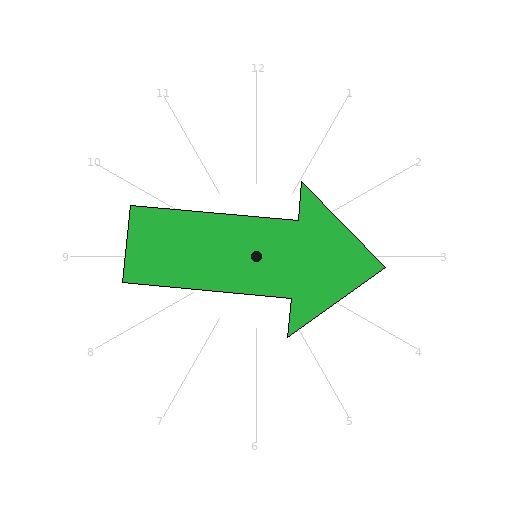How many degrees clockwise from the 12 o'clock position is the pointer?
Approximately 95 degrees.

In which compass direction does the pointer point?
East.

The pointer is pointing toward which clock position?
Roughly 3 o'clock.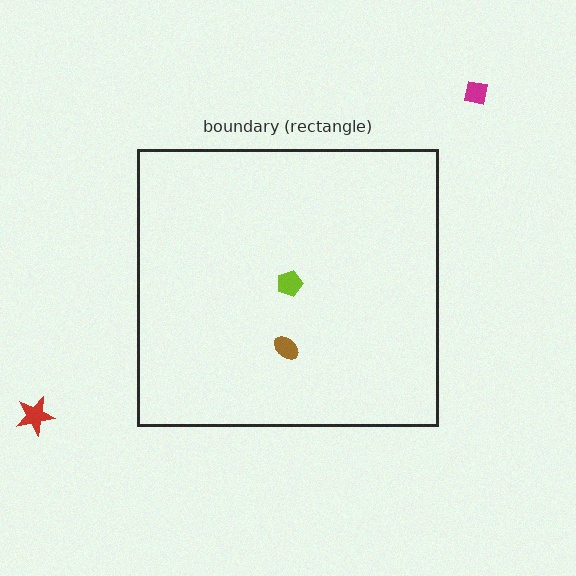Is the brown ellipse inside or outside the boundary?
Inside.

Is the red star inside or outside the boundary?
Outside.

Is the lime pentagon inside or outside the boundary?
Inside.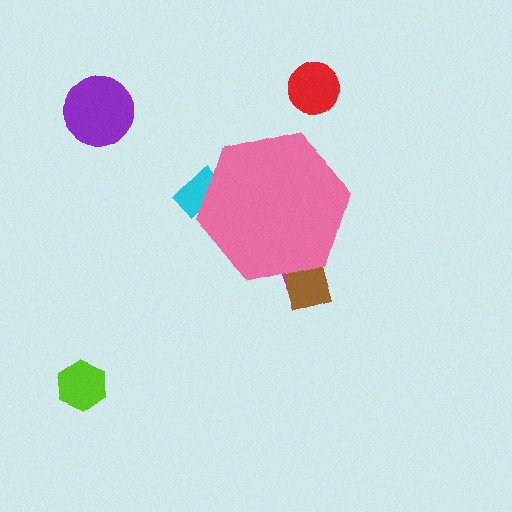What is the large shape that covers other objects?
A pink hexagon.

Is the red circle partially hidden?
No, the red circle is fully visible.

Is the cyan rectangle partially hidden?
Yes, the cyan rectangle is partially hidden behind the pink hexagon.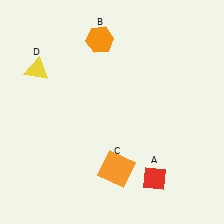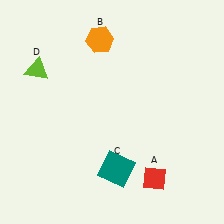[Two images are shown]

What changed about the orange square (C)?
In Image 1, C is orange. In Image 2, it changed to teal.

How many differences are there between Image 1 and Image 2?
There are 2 differences between the two images.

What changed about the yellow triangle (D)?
In Image 1, D is yellow. In Image 2, it changed to lime.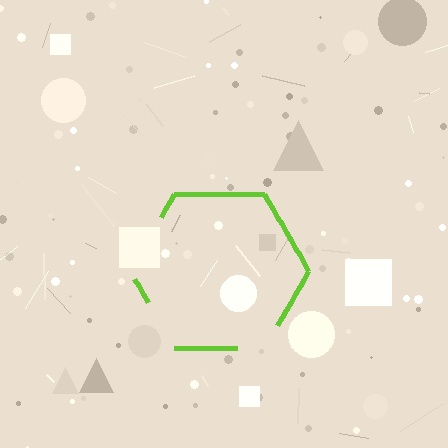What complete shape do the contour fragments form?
The contour fragments form a hexagon.